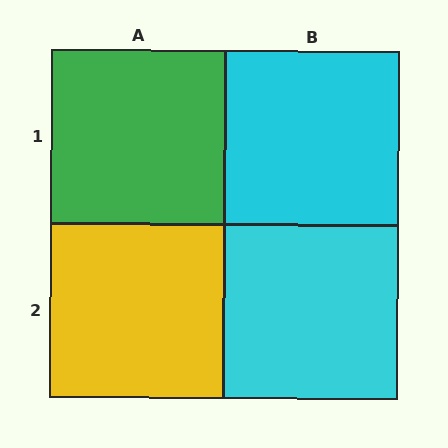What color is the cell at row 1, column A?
Green.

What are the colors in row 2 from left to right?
Yellow, cyan.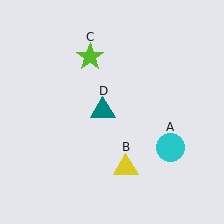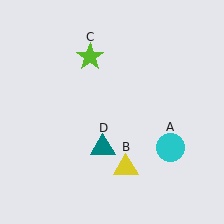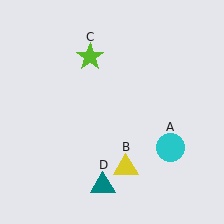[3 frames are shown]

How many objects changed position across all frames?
1 object changed position: teal triangle (object D).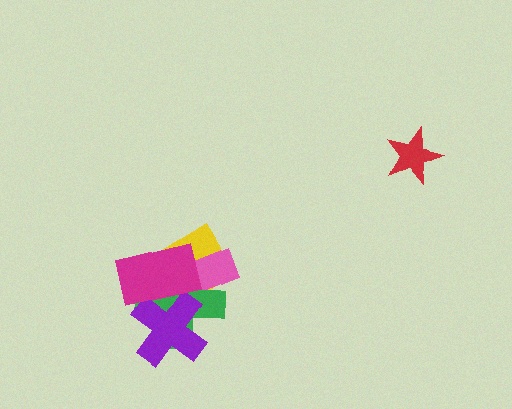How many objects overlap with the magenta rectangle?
4 objects overlap with the magenta rectangle.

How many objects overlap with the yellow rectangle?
4 objects overlap with the yellow rectangle.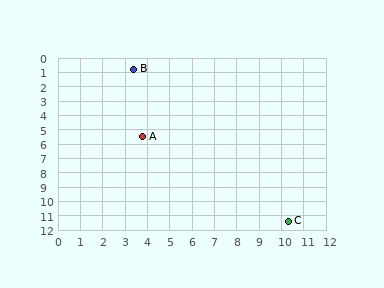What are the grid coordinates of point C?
Point C is at approximately (10.3, 11.4).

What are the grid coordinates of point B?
Point B is at approximately (3.4, 0.8).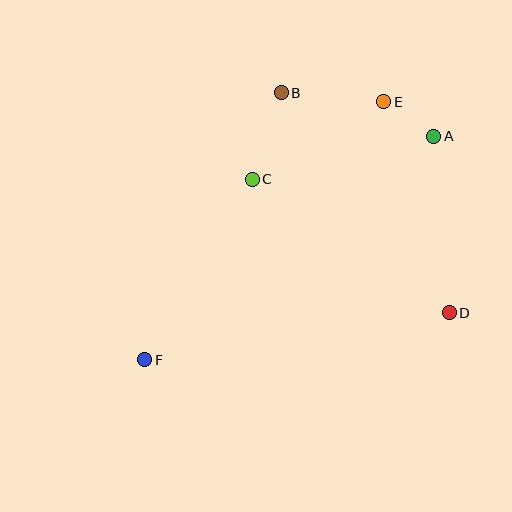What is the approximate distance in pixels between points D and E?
The distance between D and E is approximately 221 pixels.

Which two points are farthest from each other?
Points A and F are farthest from each other.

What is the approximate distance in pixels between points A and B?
The distance between A and B is approximately 159 pixels.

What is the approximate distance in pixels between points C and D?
The distance between C and D is approximately 238 pixels.